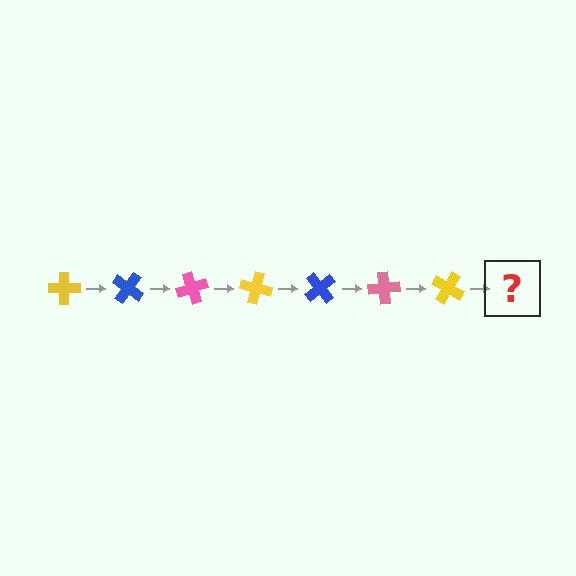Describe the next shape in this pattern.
It should be a blue cross, rotated 245 degrees from the start.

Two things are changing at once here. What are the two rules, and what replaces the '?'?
The two rules are that it rotates 35 degrees each step and the color cycles through yellow, blue, and pink. The '?' should be a blue cross, rotated 245 degrees from the start.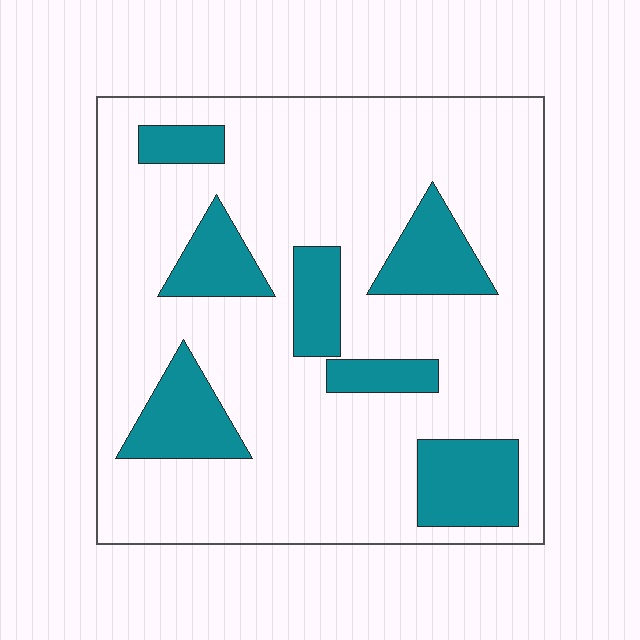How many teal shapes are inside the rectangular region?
7.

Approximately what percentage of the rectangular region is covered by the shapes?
Approximately 20%.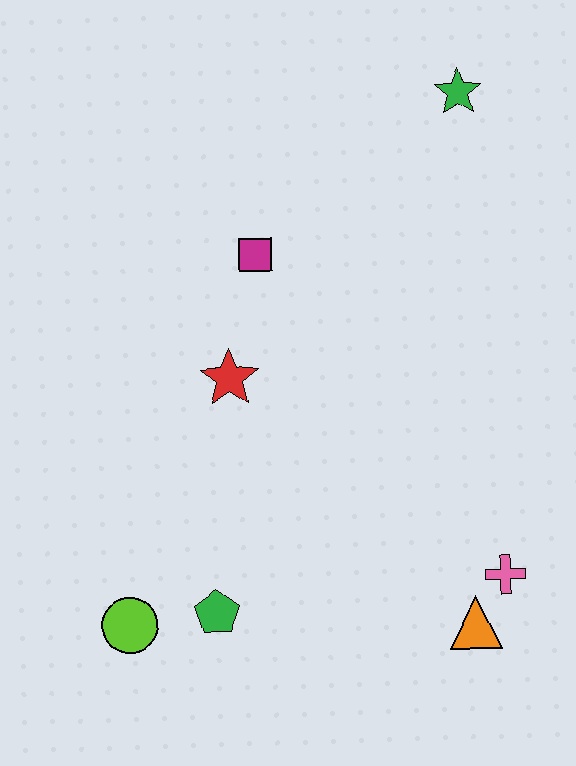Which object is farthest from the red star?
The green star is farthest from the red star.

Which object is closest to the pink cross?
The orange triangle is closest to the pink cross.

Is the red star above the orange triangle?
Yes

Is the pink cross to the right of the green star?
Yes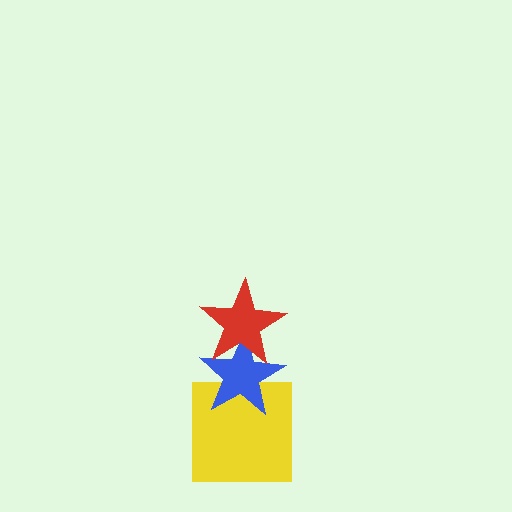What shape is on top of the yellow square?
The blue star is on top of the yellow square.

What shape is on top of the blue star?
The red star is on top of the blue star.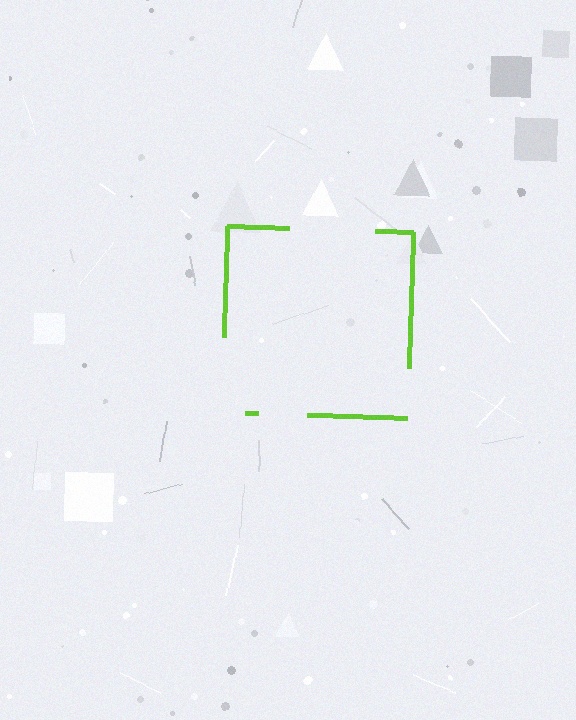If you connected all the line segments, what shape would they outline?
They would outline a square.